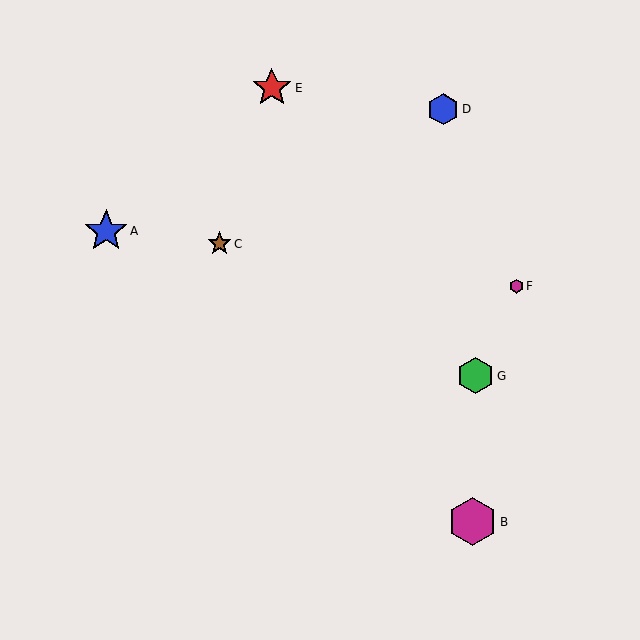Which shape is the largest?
The magenta hexagon (labeled B) is the largest.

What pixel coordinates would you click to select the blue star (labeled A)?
Click at (106, 231) to select the blue star A.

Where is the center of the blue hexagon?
The center of the blue hexagon is at (443, 109).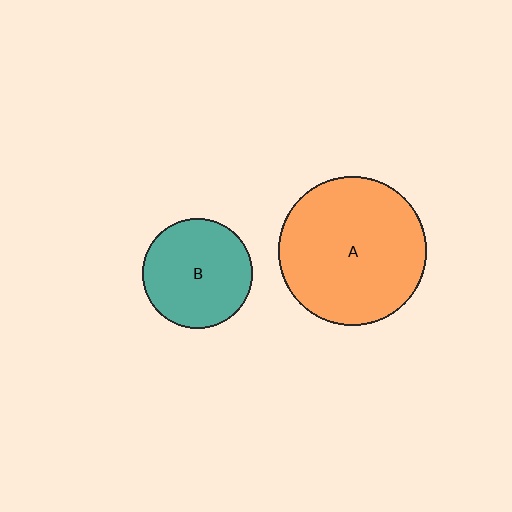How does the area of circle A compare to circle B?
Approximately 1.9 times.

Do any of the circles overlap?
No, none of the circles overlap.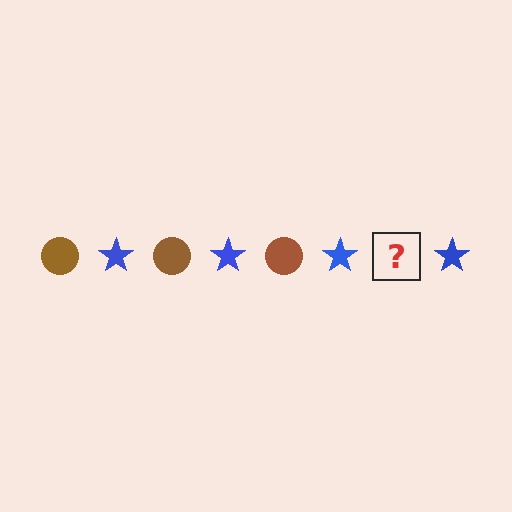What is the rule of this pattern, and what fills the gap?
The rule is that the pattern alternates between brown circle and blue star. The gap should be filled with a brown circle.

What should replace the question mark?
The question mark should be replaced with a brown circle.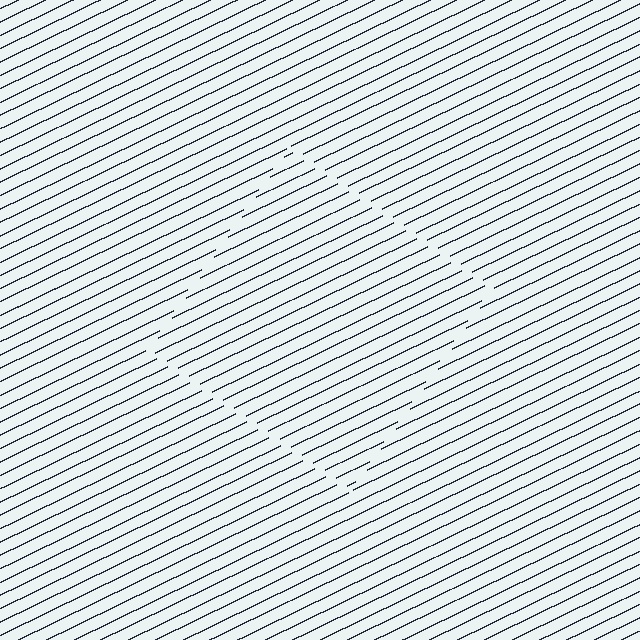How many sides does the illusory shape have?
4 sides — the line-ends trace a square.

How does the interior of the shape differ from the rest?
The interior of the shape contains the same grating, shifted by half a period — the contour is defined by the phase discontinuity where line-ends from the inner and outer gratings abut.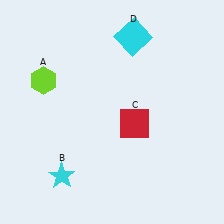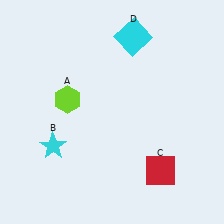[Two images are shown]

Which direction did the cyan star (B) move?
The cyan star (B) moved up.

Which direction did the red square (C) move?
The red square (C) moved down.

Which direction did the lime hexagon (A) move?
The lime hexagon (A) moved right.